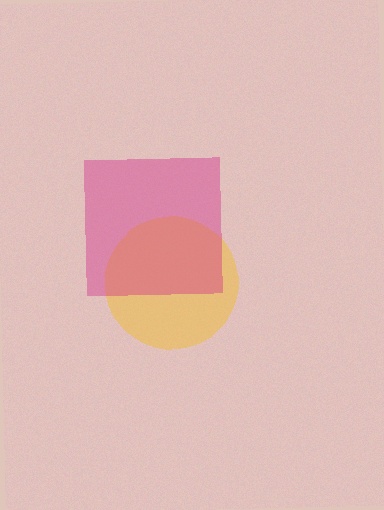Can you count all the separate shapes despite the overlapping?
Yes, there are 2 separate shapes.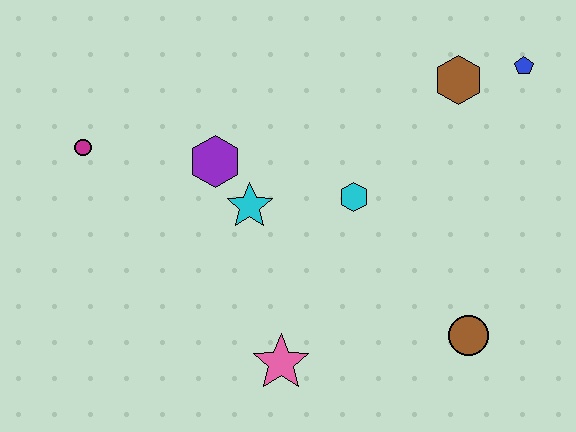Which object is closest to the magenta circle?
The purple hexagon is closest to the magenta circle.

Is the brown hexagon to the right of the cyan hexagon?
Yes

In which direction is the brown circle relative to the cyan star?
The brown circle is to the right of the cyan star.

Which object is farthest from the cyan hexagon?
The magenta circle is farthest from the cyan hexagon.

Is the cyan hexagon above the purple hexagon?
No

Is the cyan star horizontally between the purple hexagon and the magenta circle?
No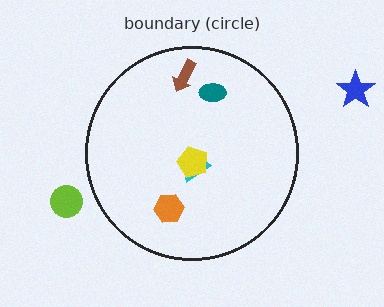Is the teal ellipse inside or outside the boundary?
Inside.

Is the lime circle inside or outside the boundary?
Outside.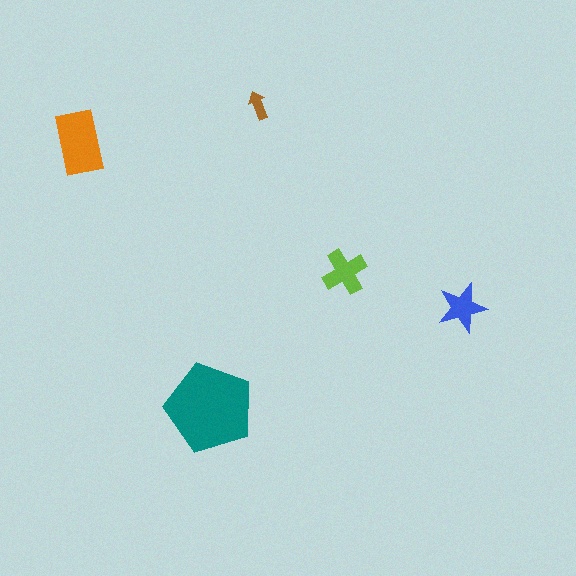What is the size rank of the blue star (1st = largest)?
4th.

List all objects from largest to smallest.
The teal pentagon, the orange rectangle, the lime cross, the blue star, the brown arrow.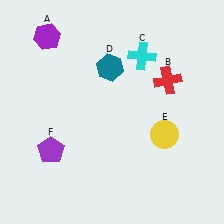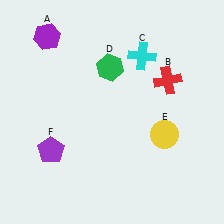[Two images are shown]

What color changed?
The hexagon (D) changed from teal in Image 1 to green in Image 2.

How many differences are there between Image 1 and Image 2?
There is 1 difference between the two images.